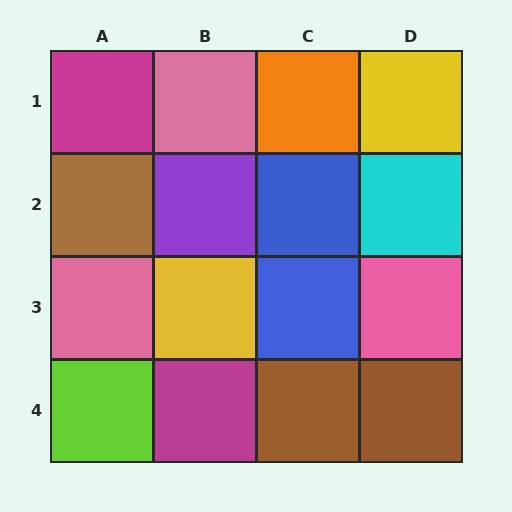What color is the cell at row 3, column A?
Pink.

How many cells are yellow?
2 cells are yellow.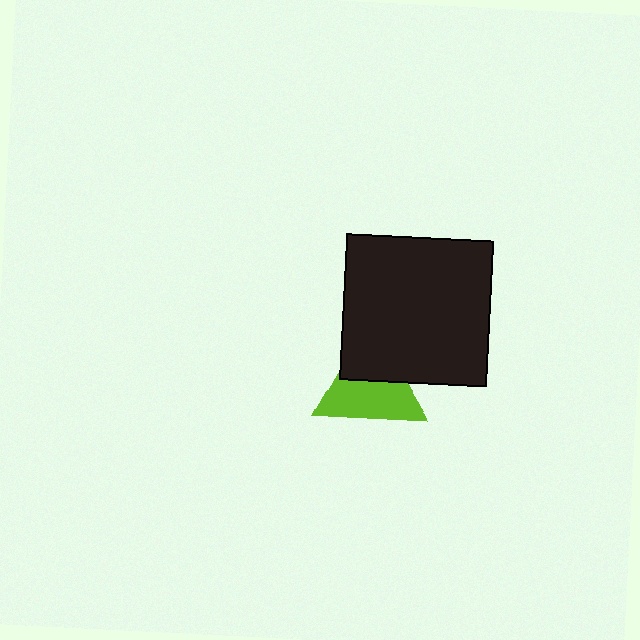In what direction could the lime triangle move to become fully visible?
The lime triangle could move down. That would shift it out from behind the black square entirely.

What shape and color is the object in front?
The object in front is a black square.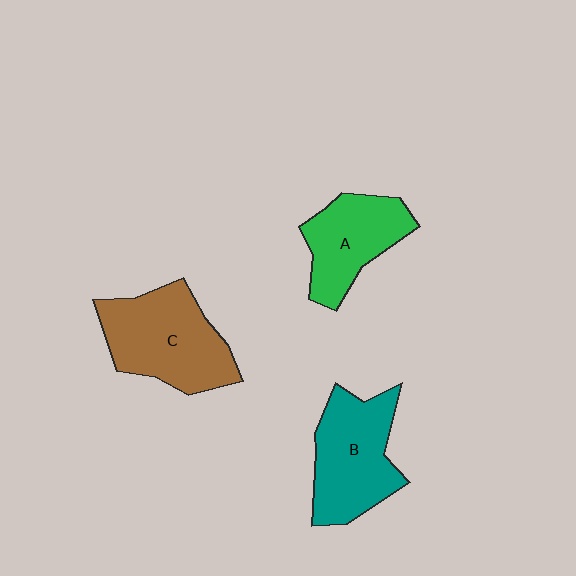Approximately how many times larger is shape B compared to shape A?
Approximately 1.2 times.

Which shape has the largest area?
Shape C (brown).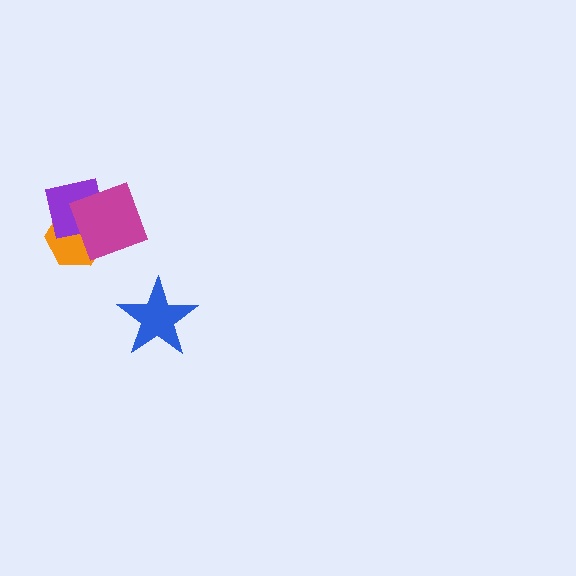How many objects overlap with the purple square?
2 objects overlap with the purple square.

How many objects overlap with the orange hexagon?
2 objects overlap with the orange hexagon.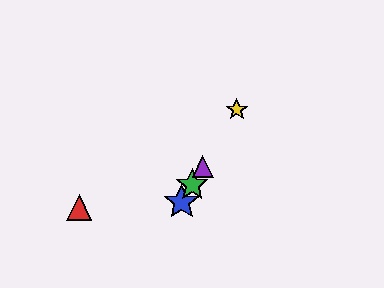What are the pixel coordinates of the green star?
The green star is at (192, 185).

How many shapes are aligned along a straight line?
4 shapes (the blue star, the green star, the yellow star, the purple triangle) are aligned along a straight line.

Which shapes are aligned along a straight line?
The blue star, the green star, the yellow star, the purple triangle are aligned along a straight line.